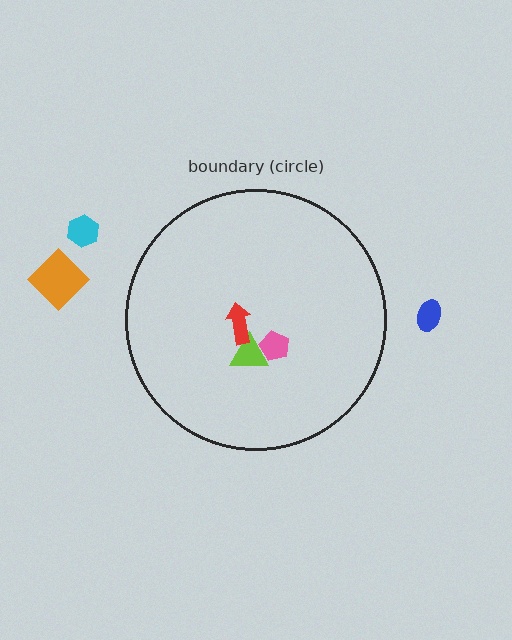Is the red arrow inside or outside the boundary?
Inside.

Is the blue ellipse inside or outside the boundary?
Outside.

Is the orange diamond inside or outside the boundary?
Outside.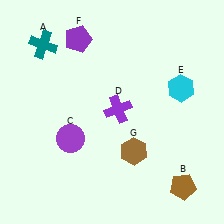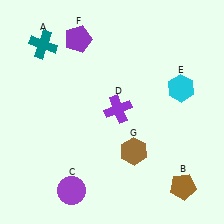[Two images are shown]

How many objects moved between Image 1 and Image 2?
1 object moved between the two images.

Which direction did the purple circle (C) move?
The purple circle (C) moved down.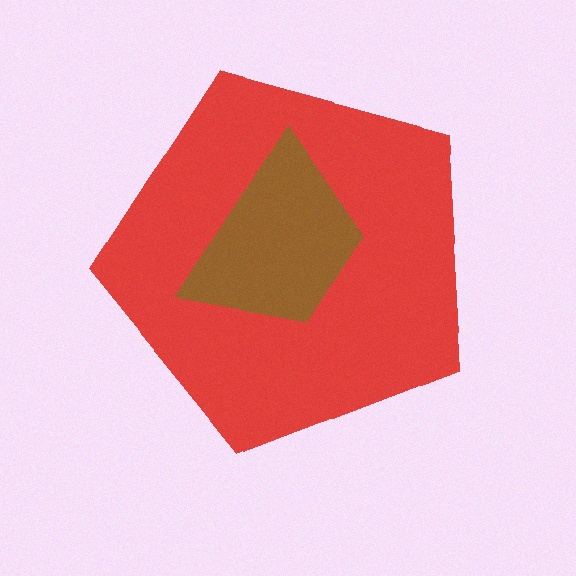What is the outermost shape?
The red pentagon.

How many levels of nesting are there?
2.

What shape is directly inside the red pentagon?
The brown trapezoid.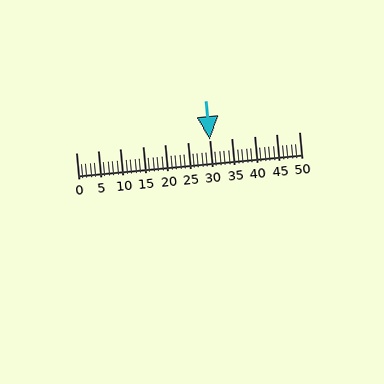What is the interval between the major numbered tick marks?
The major tick marks are spaced 5 units apart.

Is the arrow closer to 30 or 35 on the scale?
The arrow is closer to 30.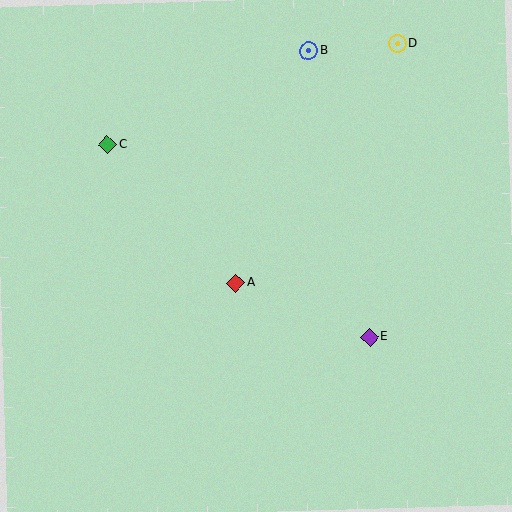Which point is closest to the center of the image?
Point A at (236, 283) is closest to the center.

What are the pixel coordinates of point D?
Point D is at (397, 43).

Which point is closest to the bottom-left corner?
Point A is closest to the bottom-left corner.